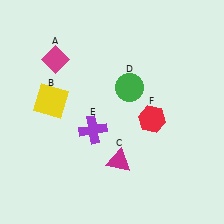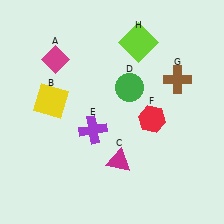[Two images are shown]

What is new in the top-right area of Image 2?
A lime square (H) was added in the top-right area of Image 2.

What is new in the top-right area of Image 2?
A brown cross (G) was added in the top-right area of Image 2.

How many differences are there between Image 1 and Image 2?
There are 2 differences between the two images.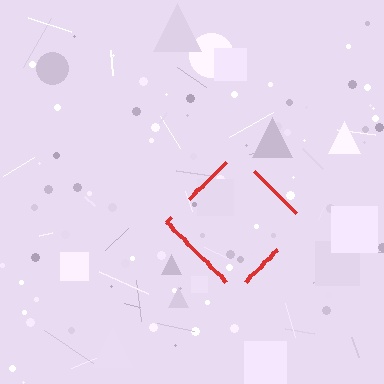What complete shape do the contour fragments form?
The contour fragments form a diamond.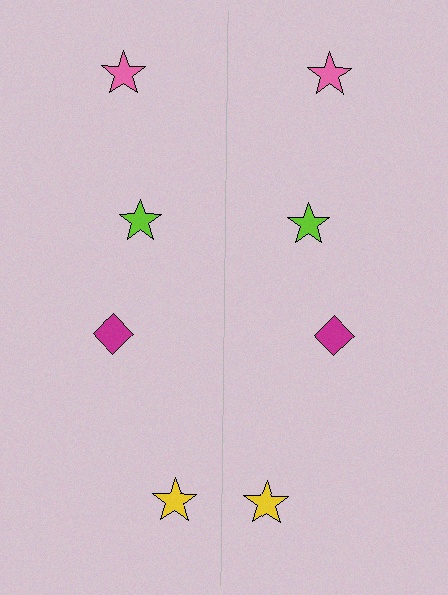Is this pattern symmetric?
Yes, this pattern has bilateral (reflection) symmetry.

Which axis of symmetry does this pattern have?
The pattern has a vertical axis of symmetry running through the center of the image.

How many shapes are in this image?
There are 8 shapes in this image.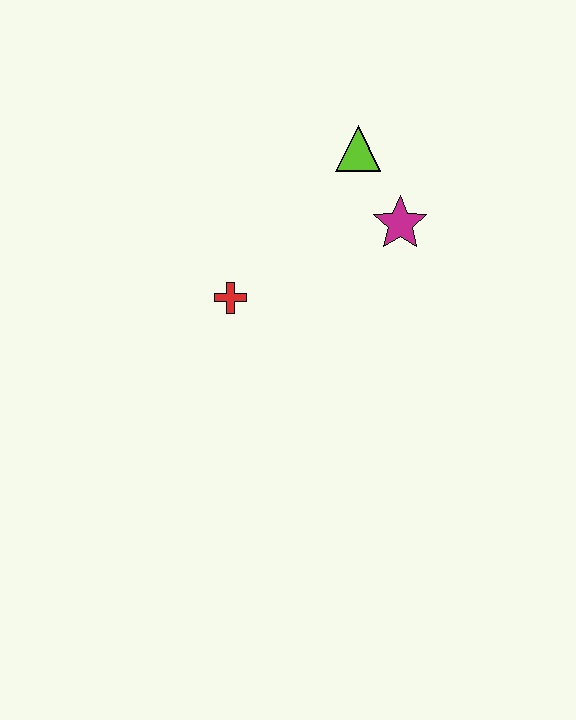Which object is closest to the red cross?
The magenta star is closest to the red cross.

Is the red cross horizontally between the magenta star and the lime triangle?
No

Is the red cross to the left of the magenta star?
Yes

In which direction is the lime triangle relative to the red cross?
The lime triangle is above the red cross.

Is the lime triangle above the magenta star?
Yes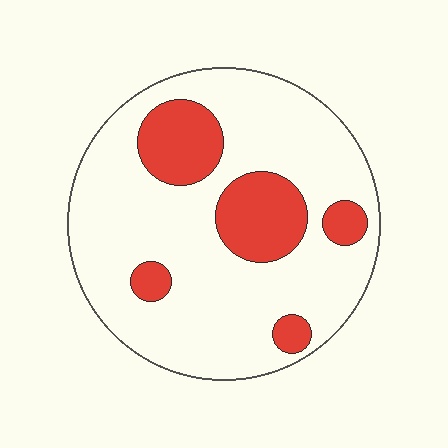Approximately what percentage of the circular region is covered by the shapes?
Approximately 20%.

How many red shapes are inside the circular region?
5.